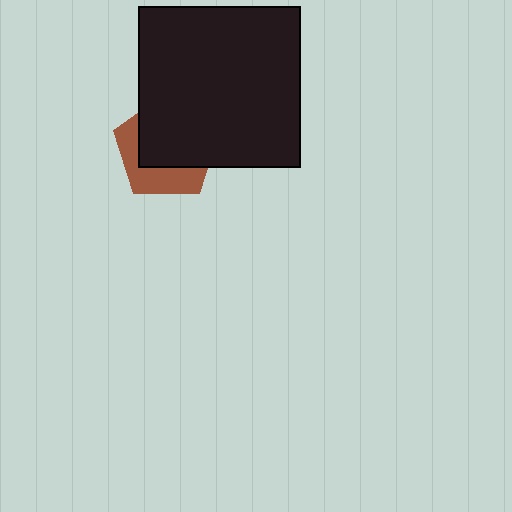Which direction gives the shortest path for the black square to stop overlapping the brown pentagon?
Moving toward the upper-right gives the shortest separation.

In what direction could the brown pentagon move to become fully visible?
The brown pentagon could move toward the lower-left. That would shift it out from behind the black square entirely.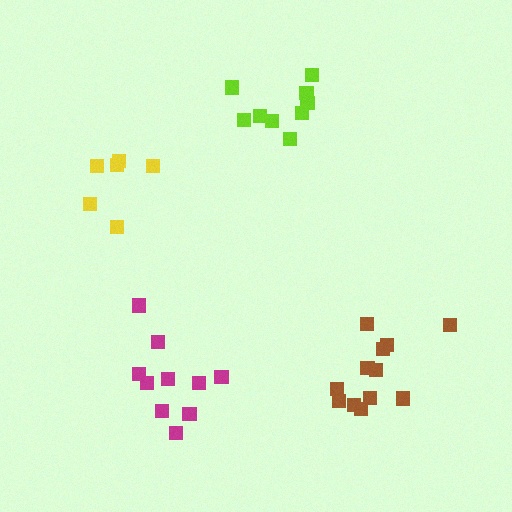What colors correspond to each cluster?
The clusters are colored: magenta, yellow, brown, lime.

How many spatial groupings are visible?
There are 4 spatial groupings.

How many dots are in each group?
Group 1: 10 dots, Group 2: 6 dots, Group 3: 12 dots, Group 4: 9 dots (37 total).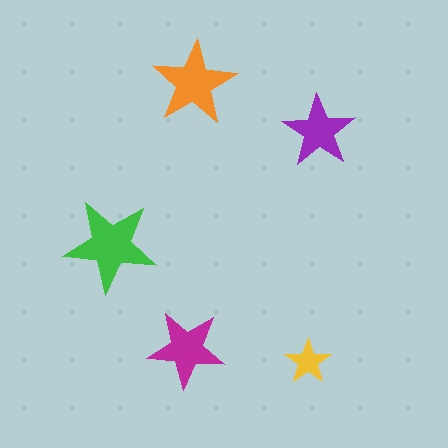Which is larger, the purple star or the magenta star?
The magenta one.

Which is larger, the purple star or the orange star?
The orange one.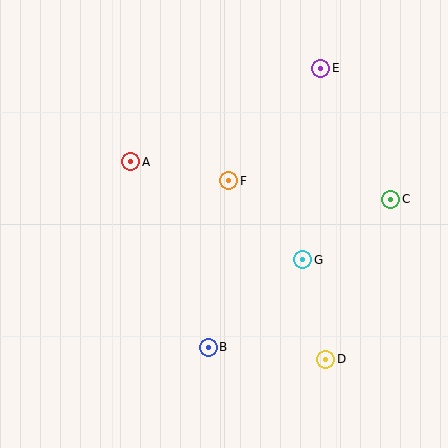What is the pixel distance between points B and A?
The distance between B and A is 201 pixels.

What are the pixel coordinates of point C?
Point C is at (391, 199).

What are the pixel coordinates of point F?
Point F is at (229, 181).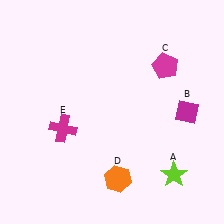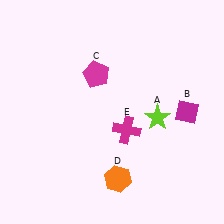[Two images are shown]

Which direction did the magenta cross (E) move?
The magenta cross (E) moved right.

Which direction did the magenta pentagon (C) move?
The magenta pentagon (C) moved left.